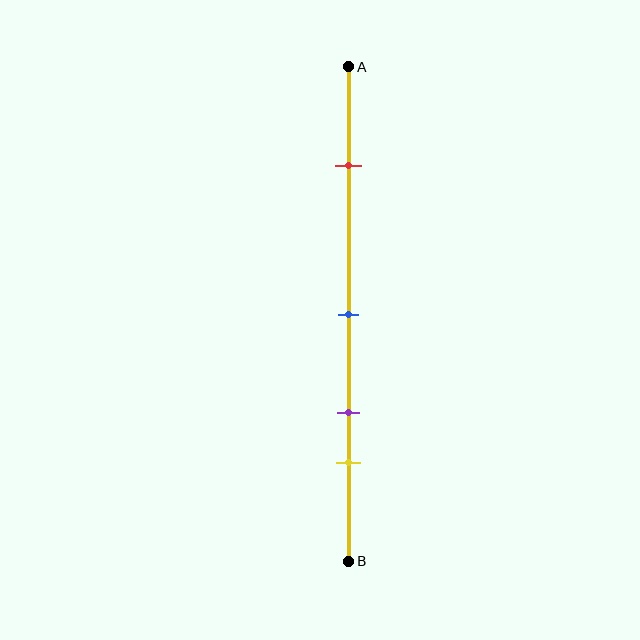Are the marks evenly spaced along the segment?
No, the marks are not evenly spaced.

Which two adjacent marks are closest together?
The purple and yellow marks are the closest adjacent pair.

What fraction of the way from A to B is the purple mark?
The purple mark is approximately 70% (0.7) of the way from A to B.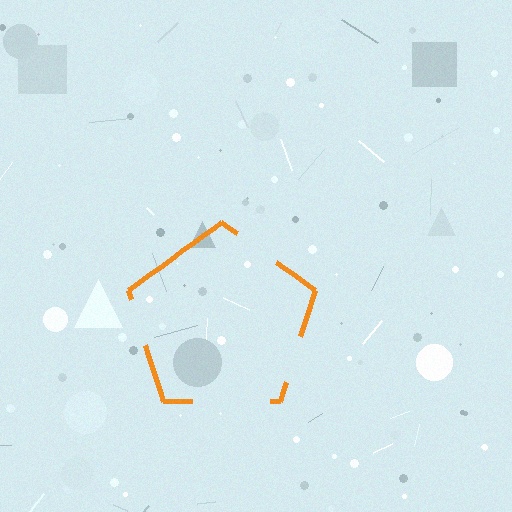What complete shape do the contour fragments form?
The contour fragments form a pentagon.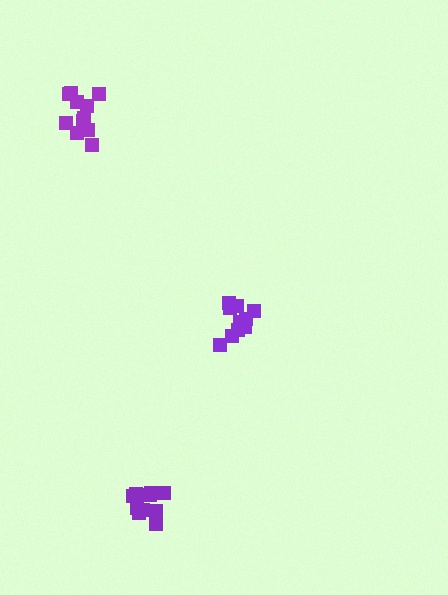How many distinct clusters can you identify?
There are 3 distinct clusters.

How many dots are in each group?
Group 1: 11 dots, Group 2: 10 dots, Group 3: 10 dots (31 total).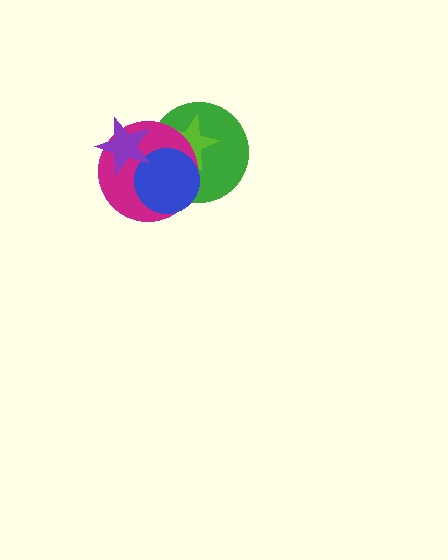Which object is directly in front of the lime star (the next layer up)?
The magenta circle is directly in front of the lime star.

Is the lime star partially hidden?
Yes, it is partially covered by another shape.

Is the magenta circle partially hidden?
Yes, it is partially covered by another shape.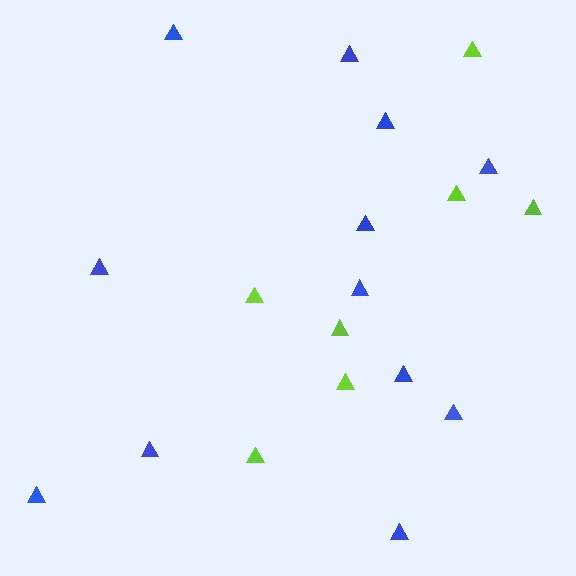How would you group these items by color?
There are 2 groups: one group of lime triangles (7) and one group of blue triangles (12).